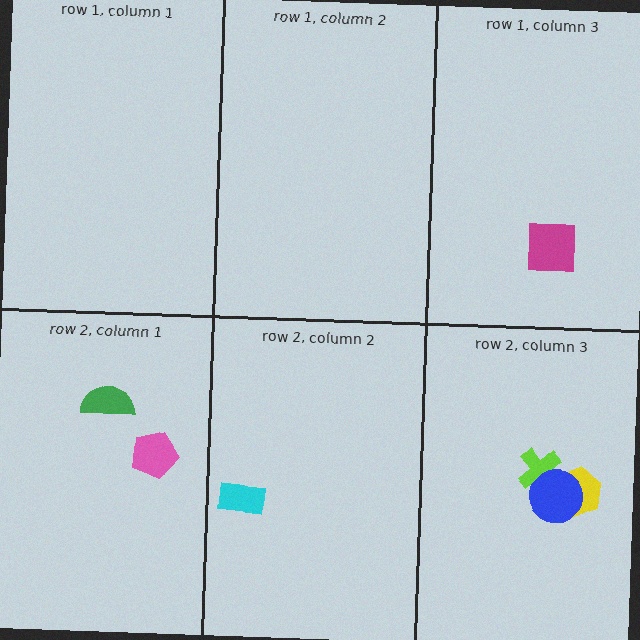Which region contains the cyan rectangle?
The row 2, column 2 region.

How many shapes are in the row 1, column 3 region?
1.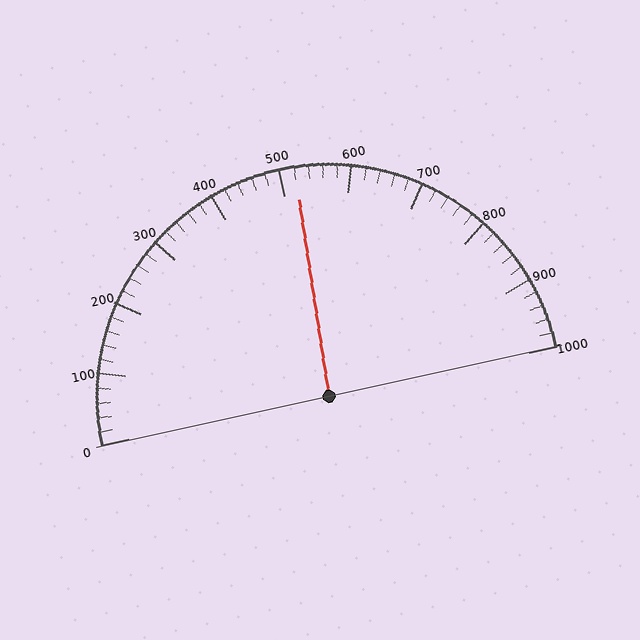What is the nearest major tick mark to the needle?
The nearest major tick mark is 500.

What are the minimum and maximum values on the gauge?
The gauge ranges from 0 to 1000.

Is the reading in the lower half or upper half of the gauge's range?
The reading is in the upper half of the range (0 to 1000).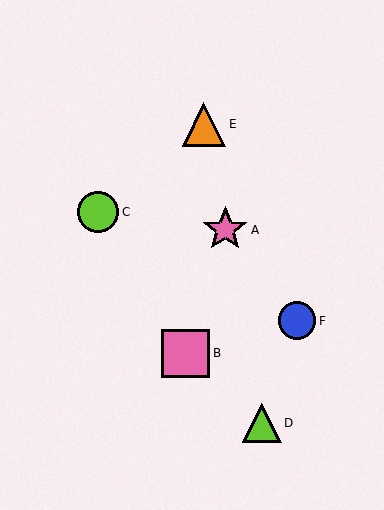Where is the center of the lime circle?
The center of the lime circle is at (98, 212).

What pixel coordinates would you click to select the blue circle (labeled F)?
Click at (297, 321) to select the blue circle F.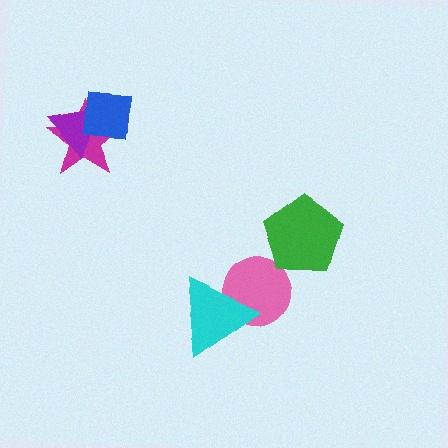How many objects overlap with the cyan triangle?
1 object overlaps with the cyan triangle.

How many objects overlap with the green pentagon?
0 objects overlap with the green pentagon.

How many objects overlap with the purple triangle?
2 objects overlap with the purple triangle.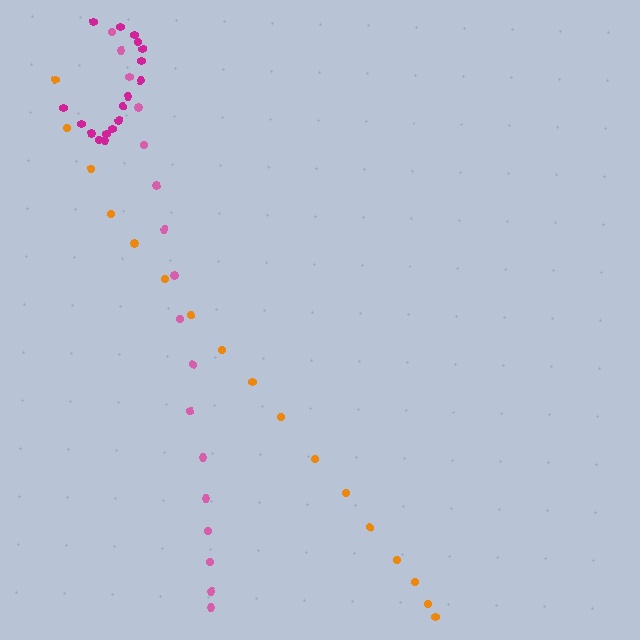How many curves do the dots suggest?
There are 3 distinct paths.